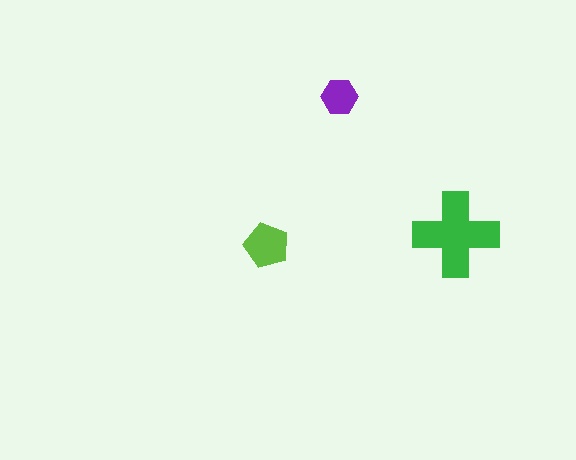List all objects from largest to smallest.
The green cross, the lime pentagon, the purple hexagon.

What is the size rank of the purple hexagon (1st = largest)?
3rd.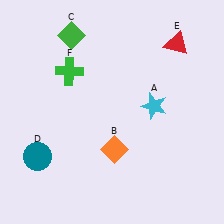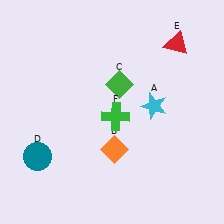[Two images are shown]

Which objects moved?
The objects that moved are: the green diamond (C), the green cross (F).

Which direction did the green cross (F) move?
The green cross (F) moved right.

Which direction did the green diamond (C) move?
The green diamond (C) moved down.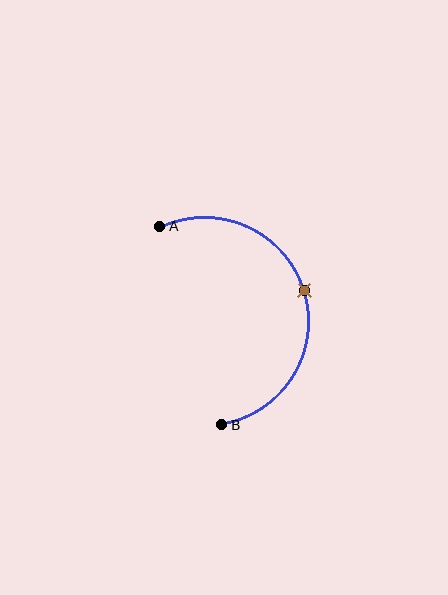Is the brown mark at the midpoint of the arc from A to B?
Yes. The brown mark lies on the arc at equal arc-length from both A and B — it is the arc midpoint.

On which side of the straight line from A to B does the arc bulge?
The arc bulges to the right of the straight line connecting A and B.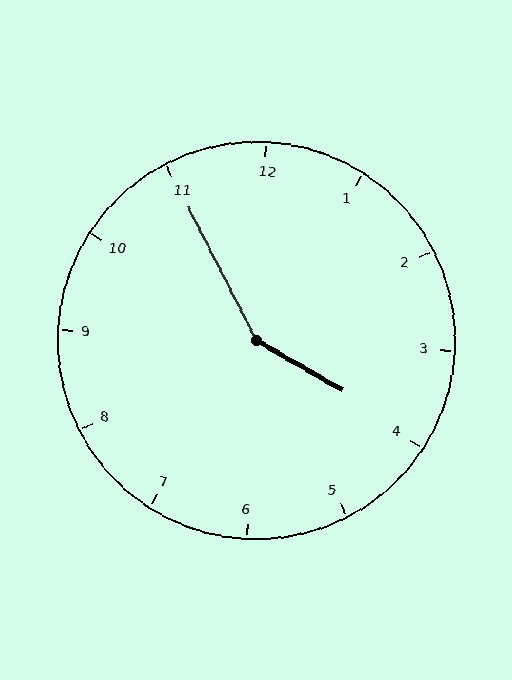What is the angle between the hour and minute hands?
Approximately 148 degrees.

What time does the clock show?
3:55.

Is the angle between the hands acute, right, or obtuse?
It is obtuse.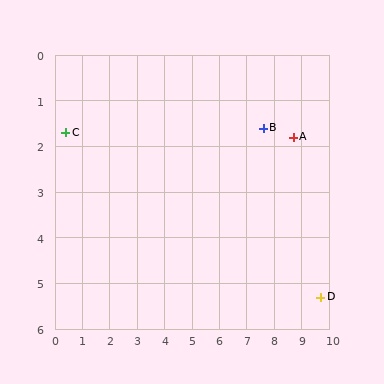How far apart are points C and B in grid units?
Points C and B are about 7.2 grid units apart.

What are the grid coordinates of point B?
Point B is at approximately (7.6, 1.6).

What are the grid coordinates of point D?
Point D is at approximately (9.7, 5.3).